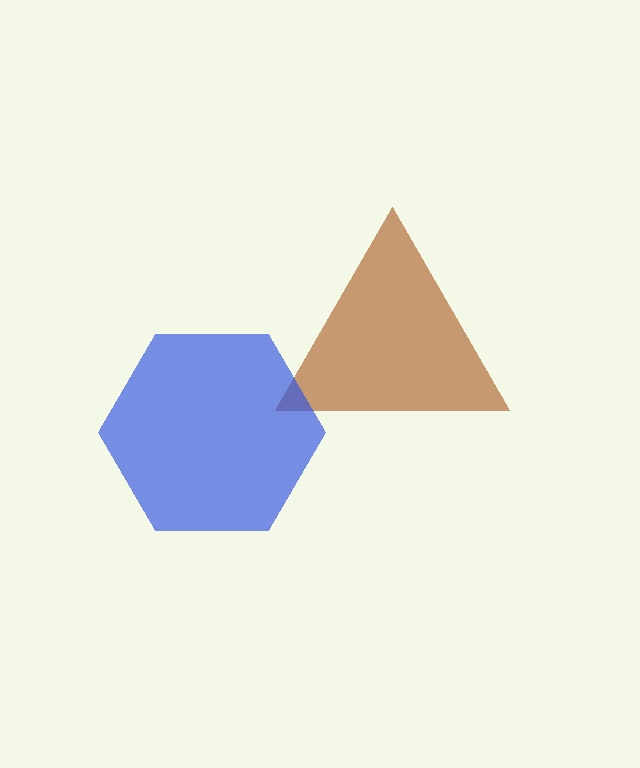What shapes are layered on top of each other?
The layered shapes are: a brown triangle, a blue hexagon.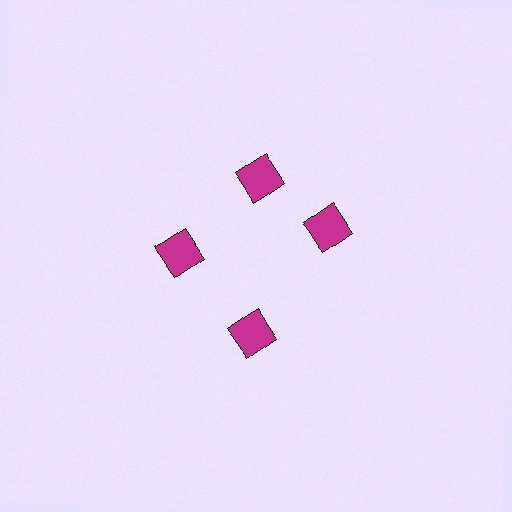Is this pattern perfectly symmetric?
No. The 4 magenta squares are arranged in a ring, but one element near the 3 o'clock position is rotated out of alignment along the ring, breaking the 4-fold rotational symmetry.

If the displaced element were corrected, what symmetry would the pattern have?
It would have 4-fold rotational symmetry — the pattern would map onto itself every 90 degrees.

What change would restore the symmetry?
The symmetry would be restored by rotating it back into even spacing with its neighbors so that all 4 squares sit at equal angles and equal distance from the center.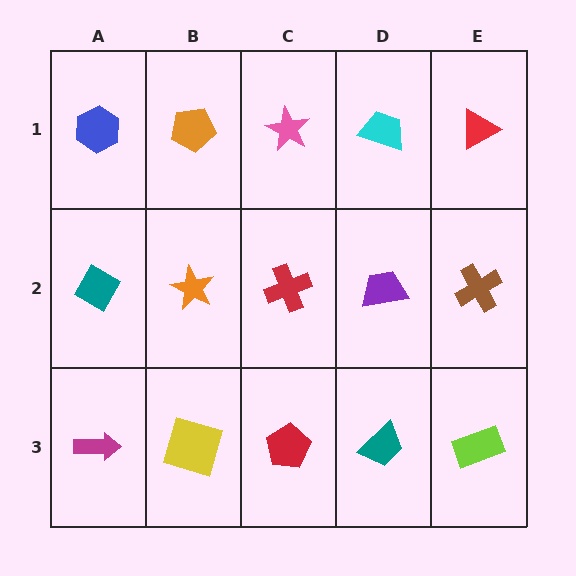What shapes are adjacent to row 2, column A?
A blue hexagon (row 1, column A), a magenta arrow (row 3, column A), an orange star (row 2, column B).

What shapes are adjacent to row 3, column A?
A teal diamond (row 2, column A), a yellow square (row 3, column B).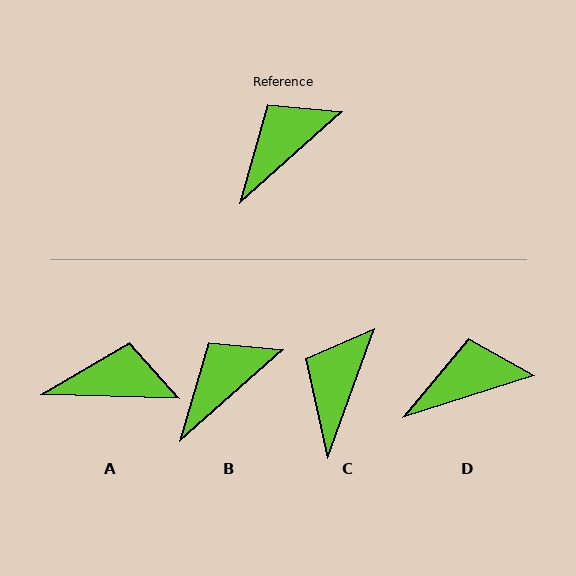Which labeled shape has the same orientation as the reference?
B.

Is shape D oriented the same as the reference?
No, it is off by about 24 degrees.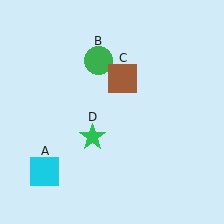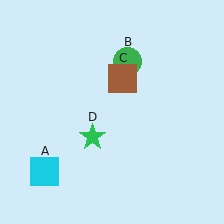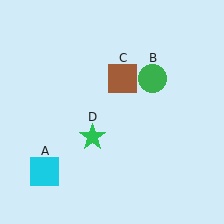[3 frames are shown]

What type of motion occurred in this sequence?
The green circle (object B) rotated clockwise around the center of the scene.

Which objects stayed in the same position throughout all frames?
Cyan square (object A) and brown square (object C) and green star (object D) remained stationary.